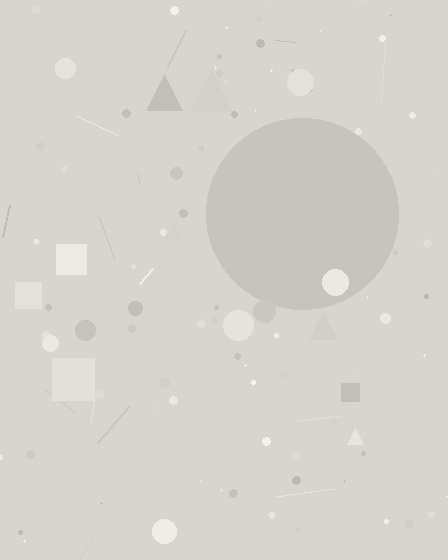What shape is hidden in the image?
A circle is hidden in the image.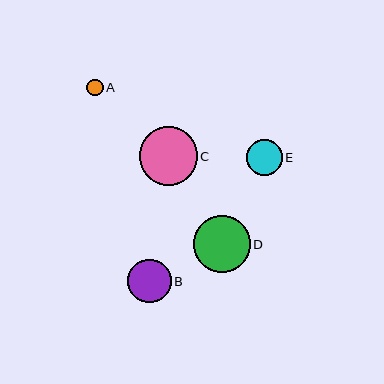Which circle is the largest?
Circle C is the largest with a size of approximately 58 pixels.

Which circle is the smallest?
Circle A is the smallest with a size of approximately 17 pixels.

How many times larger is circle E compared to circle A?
Circle E is approximately 2.2 times the size of circle A.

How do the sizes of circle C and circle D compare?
Circle C and circle D are approximately the same size.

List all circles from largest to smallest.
From largest to smallest: C, D, B, E, A.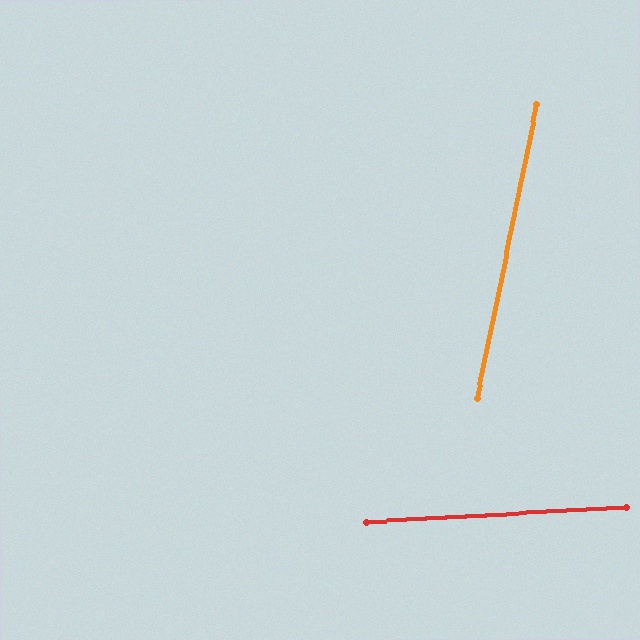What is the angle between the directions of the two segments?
Approximately 75 degrees.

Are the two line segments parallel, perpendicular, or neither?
Neither parallel nor perpendicular — they differ by about 75°.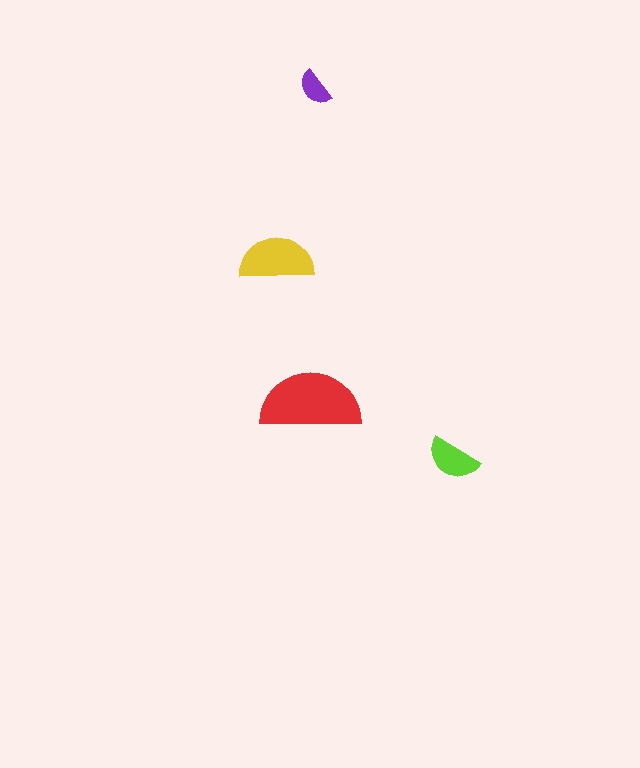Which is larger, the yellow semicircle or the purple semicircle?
The yellow one.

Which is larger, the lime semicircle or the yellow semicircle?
The yellow one.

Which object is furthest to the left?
The yellow semicircle is leftmost.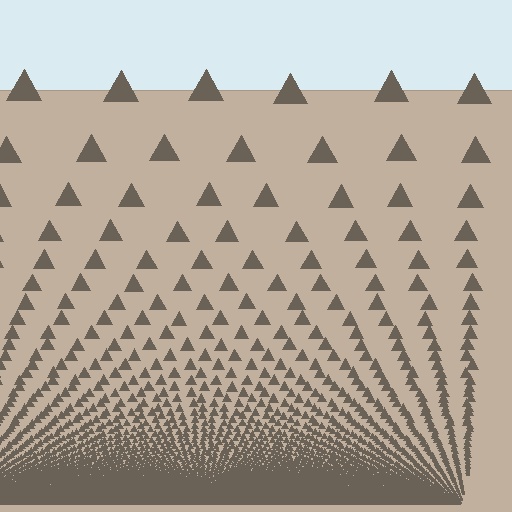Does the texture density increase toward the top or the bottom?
Density increases toward the bottom.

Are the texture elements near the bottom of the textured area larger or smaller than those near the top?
Smaller. The gradient is inverted — elements near the bottom are smaller and denser.